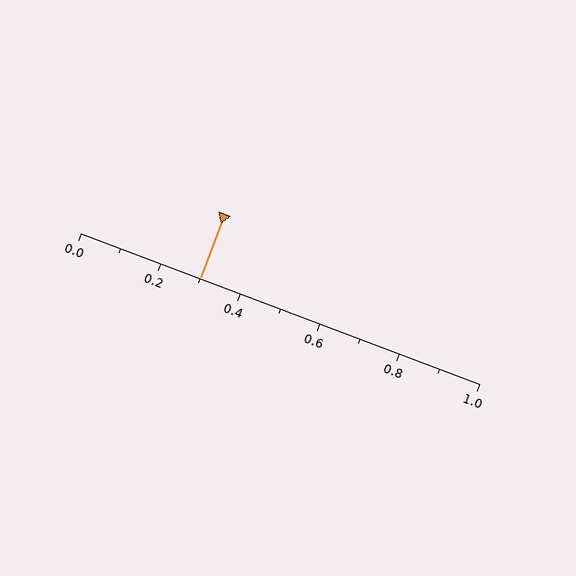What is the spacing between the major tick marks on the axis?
The major ticks are spaced 0.2 apart.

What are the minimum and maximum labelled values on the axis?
The axis runs from 0.0 to 1.0.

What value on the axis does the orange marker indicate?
The marker indicates approximately 0.3.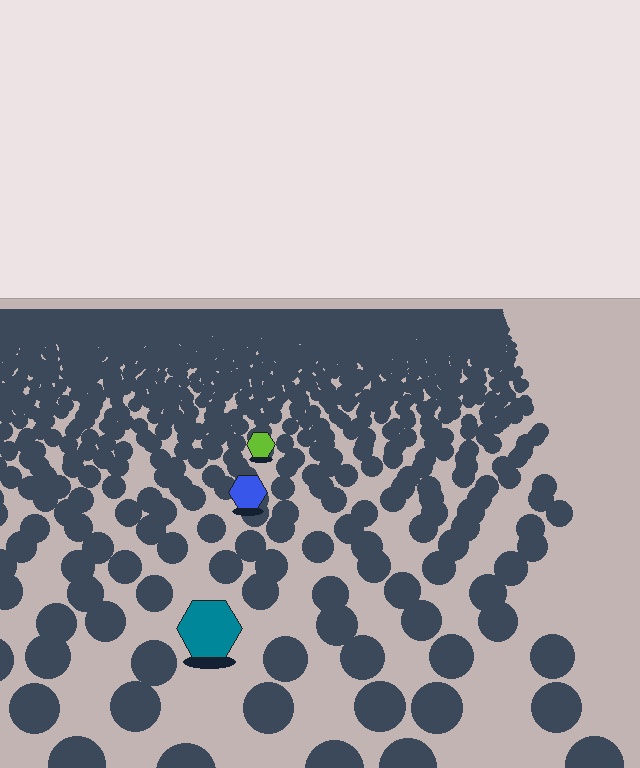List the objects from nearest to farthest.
From nearest to farthest: the teal hexagon, the blue hexagon, the lime hexagon.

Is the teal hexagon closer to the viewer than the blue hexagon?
Yes. The teal hexagon is closer — you can tell from the texture gradient: the ground texture is coarser near it.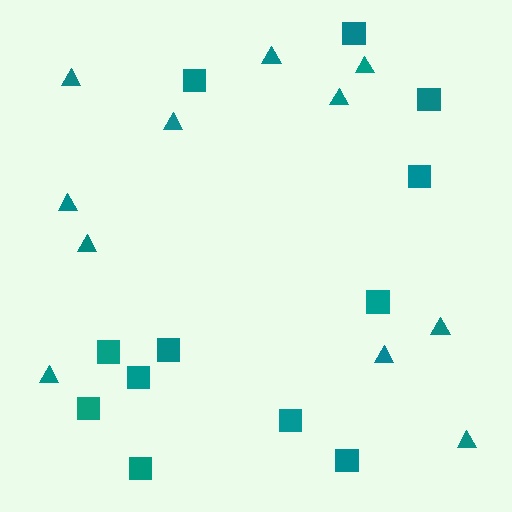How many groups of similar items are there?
There are 2 groups: one group of triangles (11) and one group of squares (12).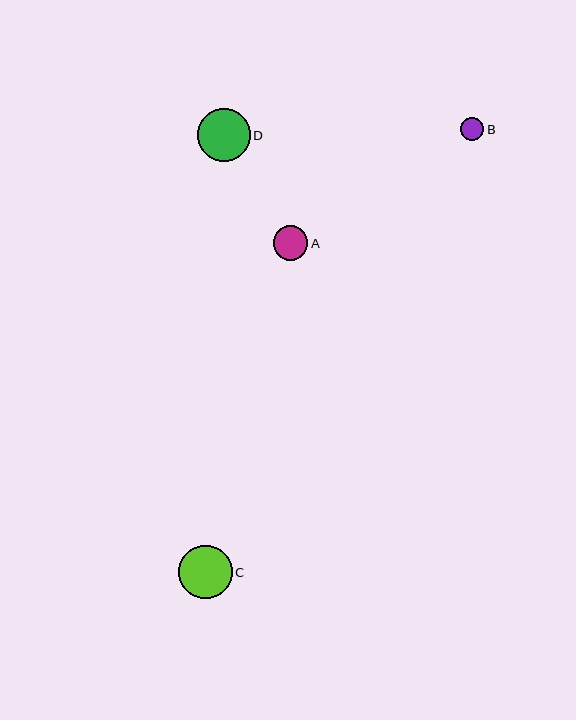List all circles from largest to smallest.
From largest to smallest: C, D, A, B.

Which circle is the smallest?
Circle B is the smallest with a size of approximately 23 pixels.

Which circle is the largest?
Circle C is the largest with a size of approximately 54 pixels.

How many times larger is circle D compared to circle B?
Circle D is approximately 2.3 times the size of circle B.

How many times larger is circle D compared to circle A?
Circle D is approximately 1.5 times the size of circle A.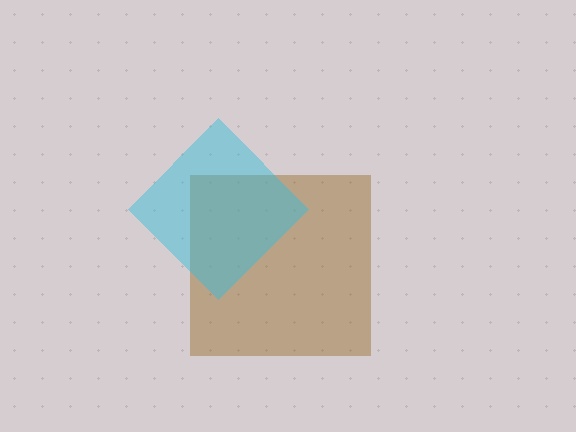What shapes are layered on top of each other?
The layered shapes are: a brown square, a cyan diamond.